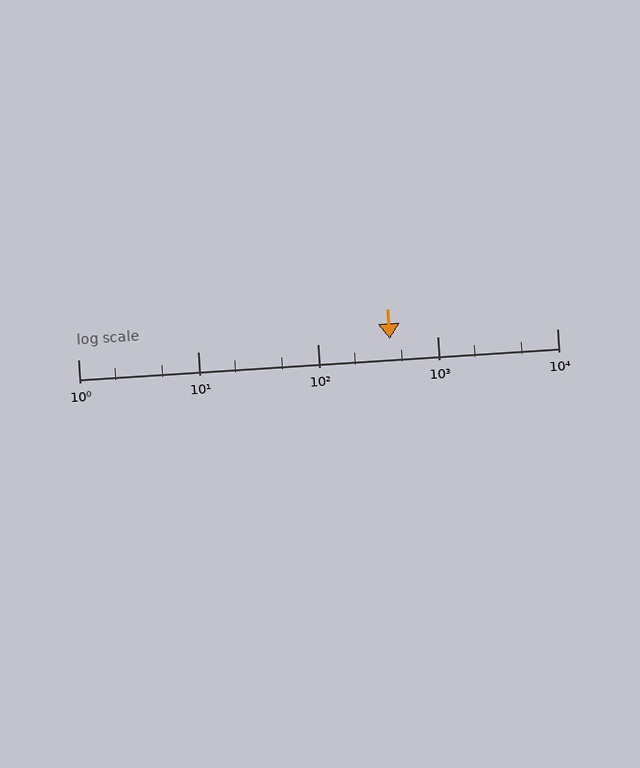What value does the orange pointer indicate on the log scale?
The pointer indicates approximately 400.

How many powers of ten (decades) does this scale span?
The scale spans 4 decades, from 1 to 10000.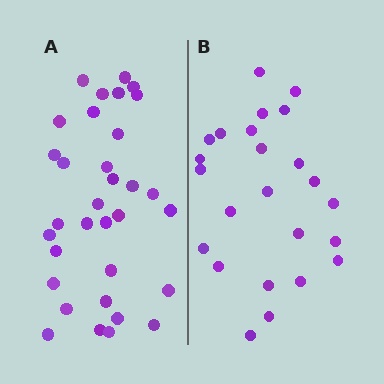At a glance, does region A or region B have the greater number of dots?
Region A (the left region) has more dots.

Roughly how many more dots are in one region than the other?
Region A has roughly 8 or so more dots than region B.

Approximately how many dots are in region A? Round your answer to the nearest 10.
About 30 dots. (The exact count is 33, which rounds to 30.)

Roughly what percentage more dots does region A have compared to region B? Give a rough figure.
About 40% more.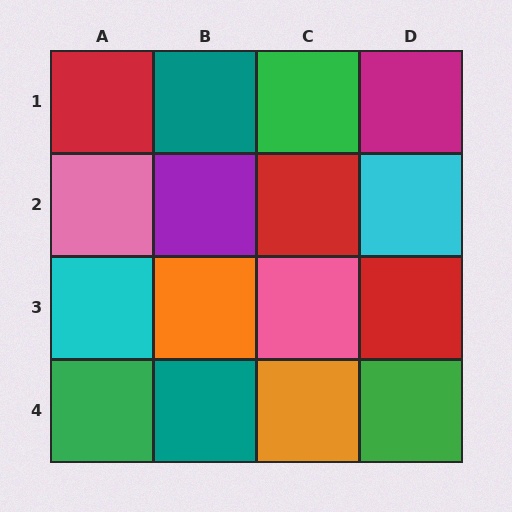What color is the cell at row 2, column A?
Pink.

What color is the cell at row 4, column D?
Green.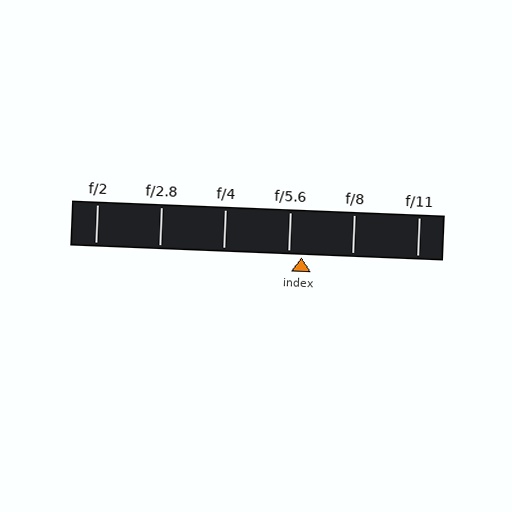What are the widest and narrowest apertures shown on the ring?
The widest aperture shown is f/2 and the narrowest is f/11.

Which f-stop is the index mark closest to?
The index mark is closest to f/5.6.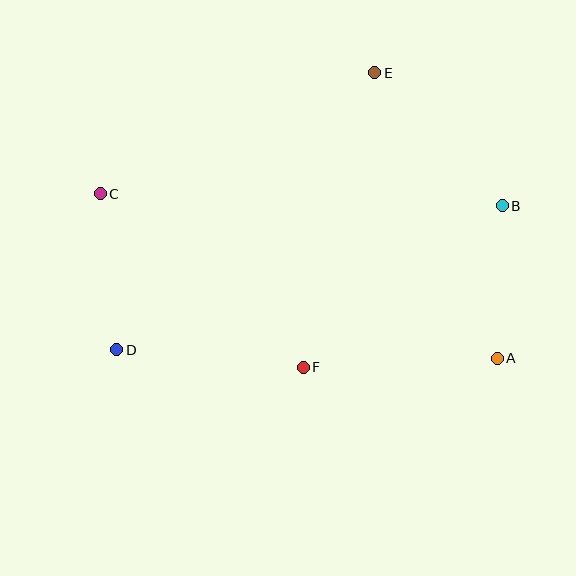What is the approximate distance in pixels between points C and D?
The distance between C and D is approximately 157 pixels.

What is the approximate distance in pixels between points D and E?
The distance between D and E is approximately 378 pixels.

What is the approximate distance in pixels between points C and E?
The distance between C and E is approximately 300 pixels.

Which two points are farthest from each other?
Points A and C are farthest from each other.